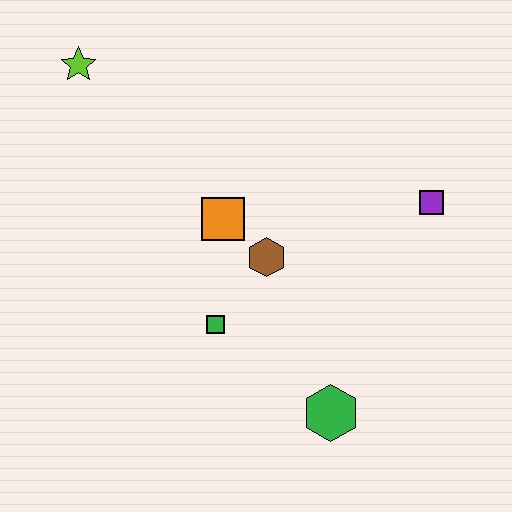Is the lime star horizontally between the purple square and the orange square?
No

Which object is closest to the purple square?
The brown hexagon is closest to the purple square.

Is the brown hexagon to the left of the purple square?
Yes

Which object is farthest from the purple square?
The lime star is farthest from the purple square.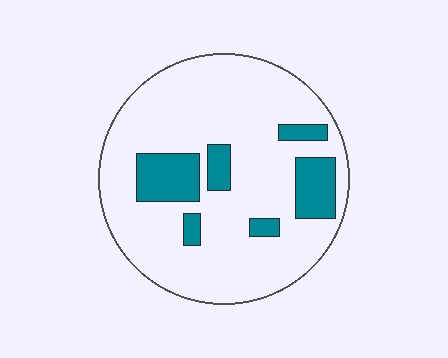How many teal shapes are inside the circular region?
6.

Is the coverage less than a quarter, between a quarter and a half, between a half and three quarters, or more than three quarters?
Less than a quarter.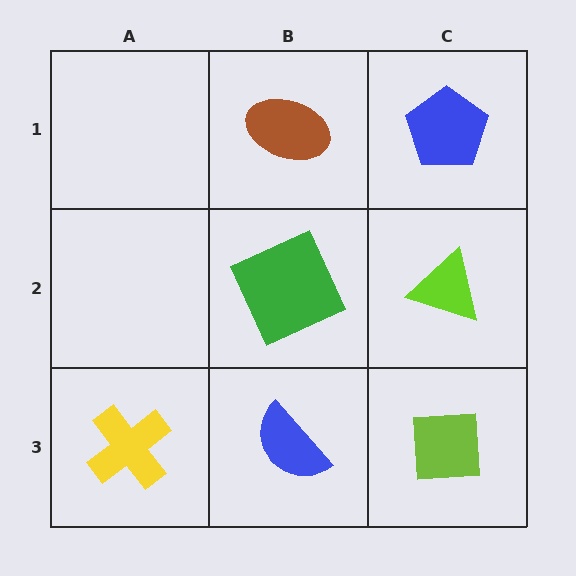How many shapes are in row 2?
2 shapes.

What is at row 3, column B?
A blue semicircle.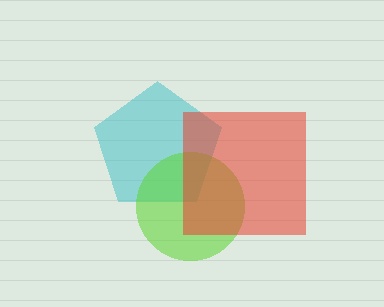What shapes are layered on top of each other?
The layered shapes are: a cyan pentagon, a lime circle, a red square.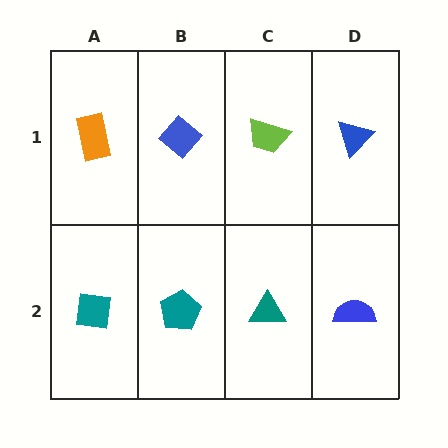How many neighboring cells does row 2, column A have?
2.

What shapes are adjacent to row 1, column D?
A blue semicircle (row 2, column D), a lime trapezoid (row 1, column C).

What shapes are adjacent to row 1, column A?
A teal square (row 2, column A), a blue diamond (row 1, column B).